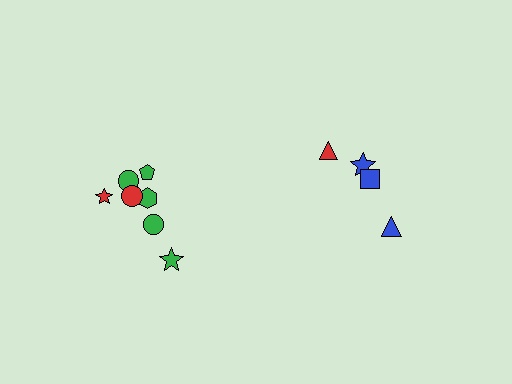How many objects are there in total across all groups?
There are 11 objects.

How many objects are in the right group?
There are 4 objects.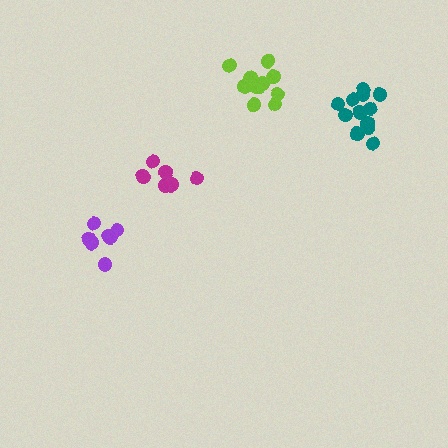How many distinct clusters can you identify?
There are 4 distinct clusters.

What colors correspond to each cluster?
The clusters are colored: purple, lime, magenta, teal.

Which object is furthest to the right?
The teal cluster is rightmost.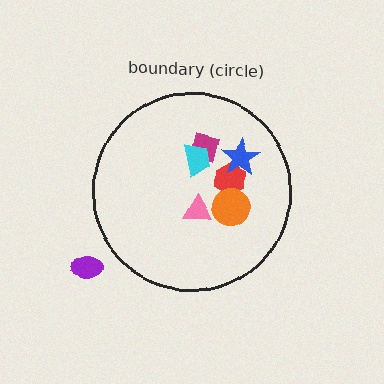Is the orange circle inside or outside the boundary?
Inside.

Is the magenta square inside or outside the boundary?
Inside.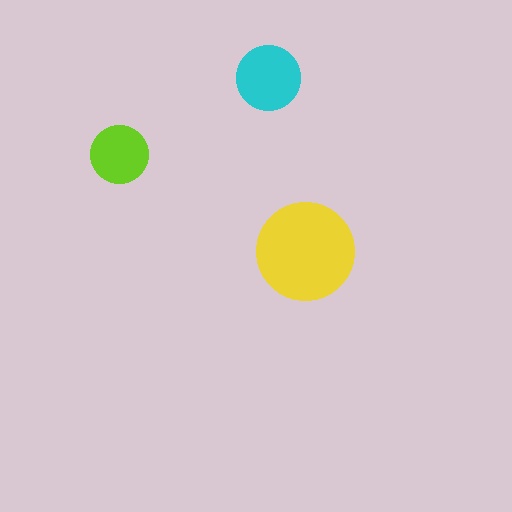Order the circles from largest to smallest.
the yellow one, the cyan one, the lime one.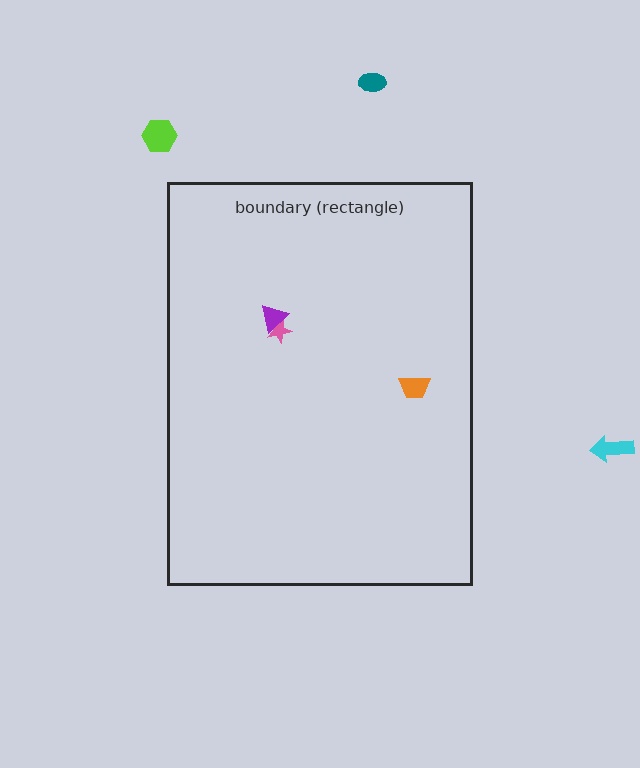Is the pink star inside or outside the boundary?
Inside.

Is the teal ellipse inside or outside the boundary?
Outside.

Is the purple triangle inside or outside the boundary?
Inside.